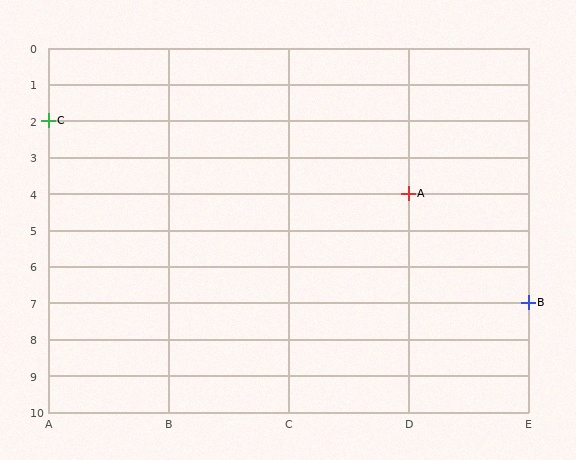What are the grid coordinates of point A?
Point A is at grid coordinates (D, 4).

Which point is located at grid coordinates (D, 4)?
Point A is at (D, 4).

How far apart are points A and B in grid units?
Points A and B are 1 column and 3 rows apart (about 3.2 grid units diagonally).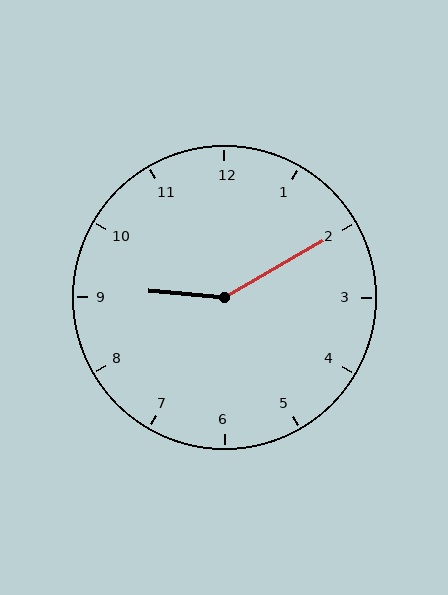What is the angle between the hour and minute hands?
Approximately 145 degrees.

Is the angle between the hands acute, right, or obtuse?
It is obtuse.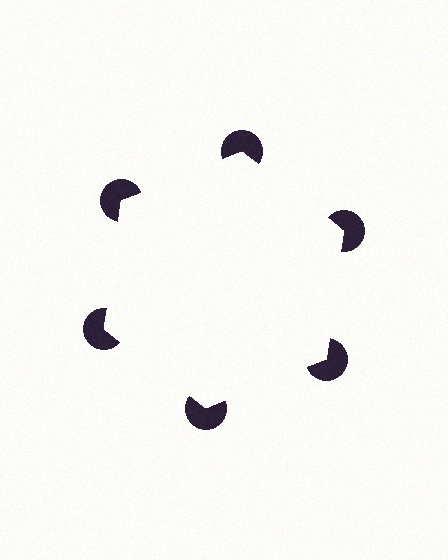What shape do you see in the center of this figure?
An illusory hexagon — its edges are inferred from the aligned wedge cuts in the pac-man discs, not physically drawn.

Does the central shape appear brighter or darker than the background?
It typically appears slightly brighter than the background, even though no actual brightness change is drawn.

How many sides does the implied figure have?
6 sides.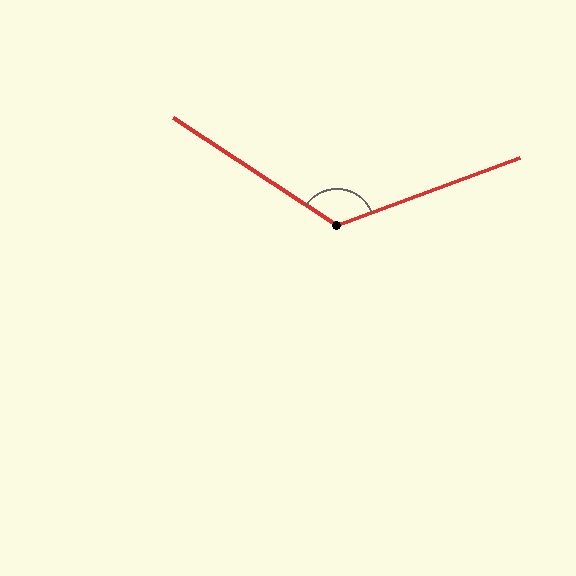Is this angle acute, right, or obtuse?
It is obtuse.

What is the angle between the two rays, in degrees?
Approximately 126 degrees.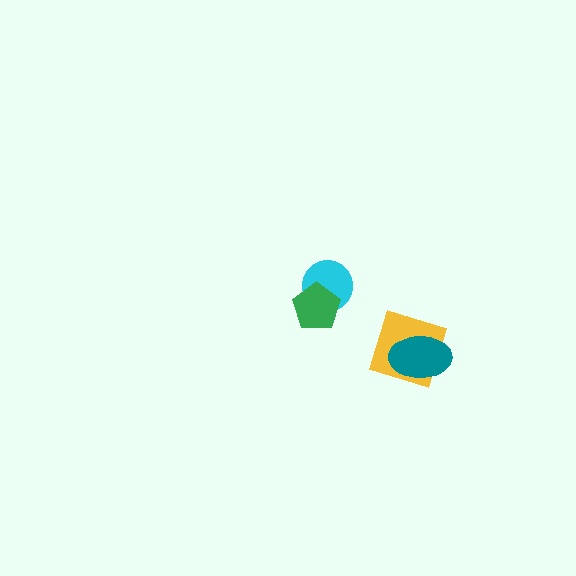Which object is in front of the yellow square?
The teal ellipse is in front of the yellow square.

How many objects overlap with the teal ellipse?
1 object overlaps with the teal ellipse.